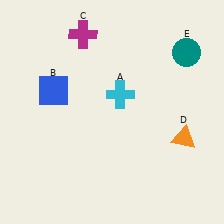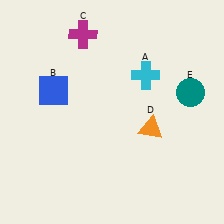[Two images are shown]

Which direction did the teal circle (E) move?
The teal circle (E) moved down.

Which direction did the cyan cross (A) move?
The cyan cross (A) moved right.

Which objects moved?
The objects that moved are: the cyan cross (A), the orange triangle (D), the teal circle (E).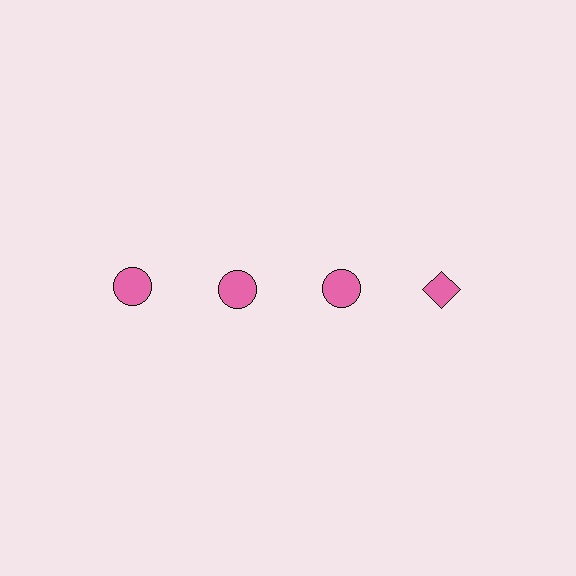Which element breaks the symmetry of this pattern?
The pink diamond in the top row, second from right column breaks the symmetry. All other shapes are pink circles.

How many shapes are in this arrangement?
There are 4 shapes arranged in a grid pattern.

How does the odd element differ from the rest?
It has a different shape: diamond instead of circle.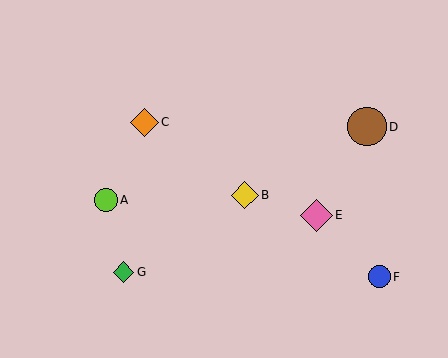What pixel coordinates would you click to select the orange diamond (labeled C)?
Click at (144, 122) to select the orange diamond C.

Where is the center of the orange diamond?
The center of the orange diamond is at (144, 122).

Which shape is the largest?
The brown circle (labeled D) is the largest.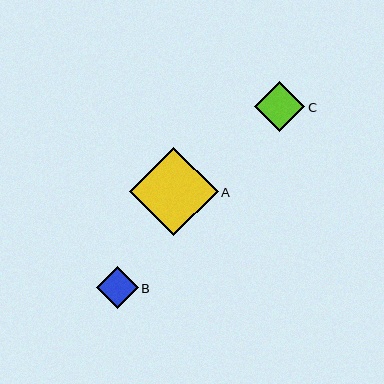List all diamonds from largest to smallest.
From largest to smallest: A, C, B.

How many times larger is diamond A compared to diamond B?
Diamond A is approximately 2.1 times the size of diamond B.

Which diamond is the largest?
Diamond A is the largest with a size of approximately 89 pixels.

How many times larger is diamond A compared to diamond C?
Diamond A is approximately 1.8 times the size of diamond C.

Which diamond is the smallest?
Diamond B is the smallest with a size of approximately 41 pixels.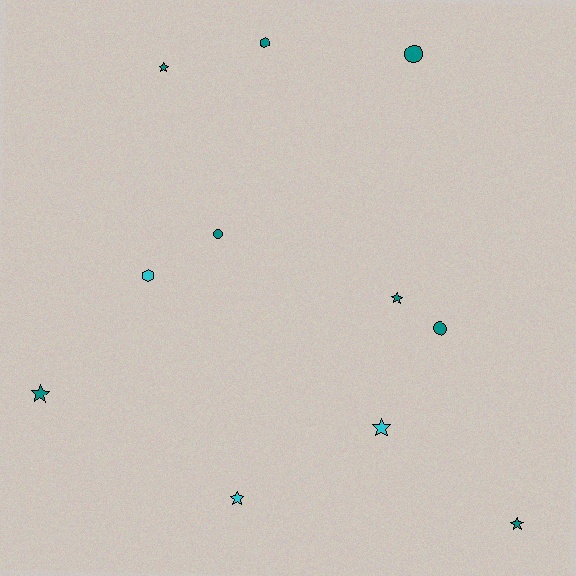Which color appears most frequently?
Teal, with 8 objects.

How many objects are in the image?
There are 11 objects.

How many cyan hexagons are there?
There is 1 cyan hexagon.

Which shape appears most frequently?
Star, with 6 objects.